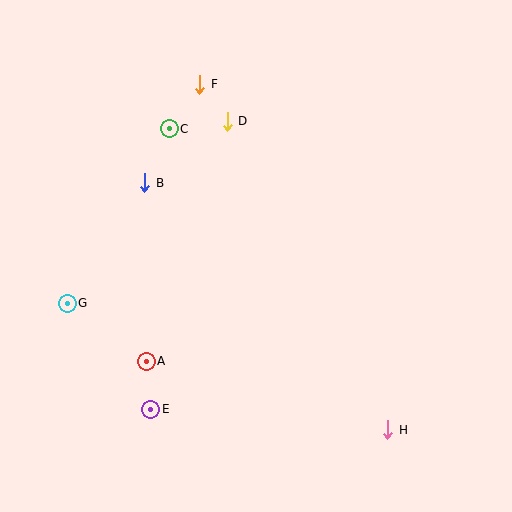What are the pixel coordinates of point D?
Point D is at (227, 121).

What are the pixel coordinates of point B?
Point B is at (145, 183).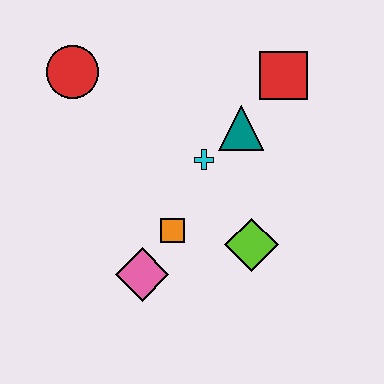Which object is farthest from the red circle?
The lime diamond is farthest from the red circle.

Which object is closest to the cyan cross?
The teal triangle is closest to the cyan cross.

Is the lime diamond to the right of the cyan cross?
Yes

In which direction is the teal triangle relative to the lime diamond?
The teal triangle is above the lime diamond.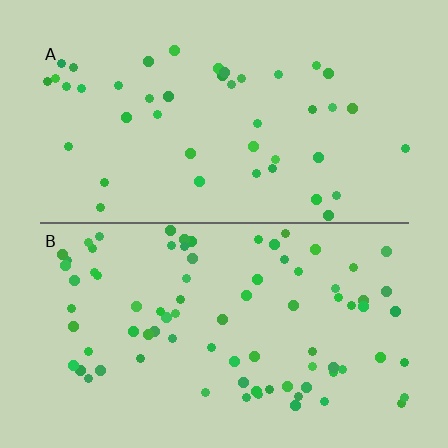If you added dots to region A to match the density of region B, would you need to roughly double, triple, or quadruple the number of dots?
Approximately double.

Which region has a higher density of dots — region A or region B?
B (the bottom).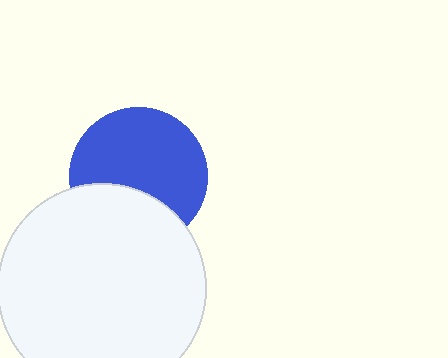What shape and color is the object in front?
The object in front is a white circle.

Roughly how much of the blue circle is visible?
Most of it is visible (roughly 67%).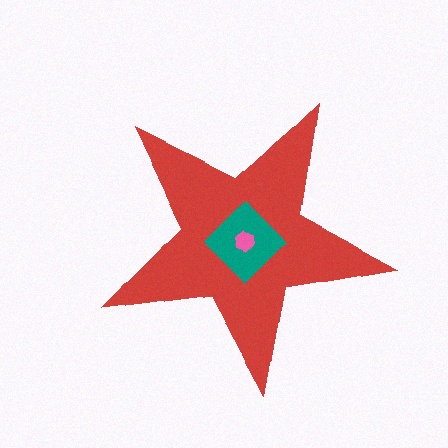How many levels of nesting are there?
3.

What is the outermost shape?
The red star.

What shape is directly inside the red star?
The teal diamond.